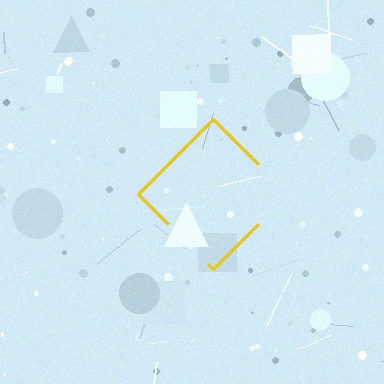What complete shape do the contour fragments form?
The contour fragments form a diamond.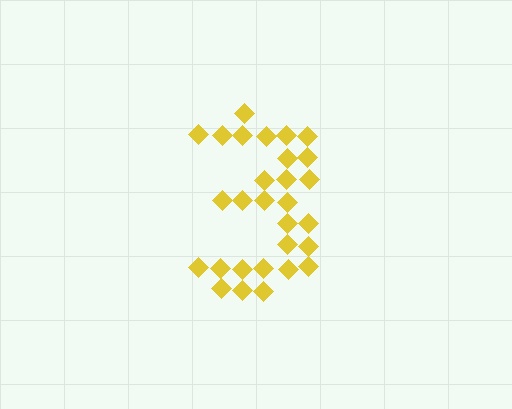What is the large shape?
The large shape is the digit 3.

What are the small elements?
The small elements are diamonds.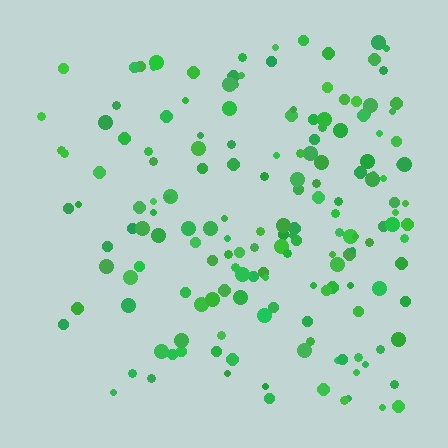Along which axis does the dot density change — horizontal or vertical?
Horizontal.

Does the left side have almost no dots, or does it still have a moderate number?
Still a moderate number, just noticeably fewer than the right.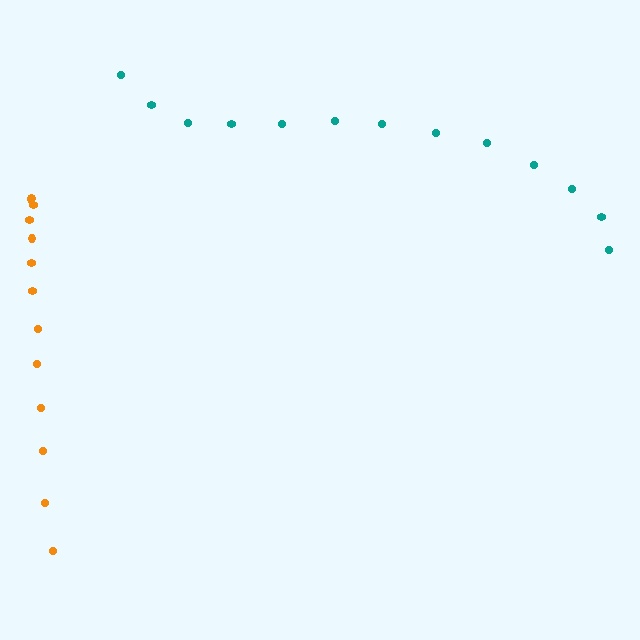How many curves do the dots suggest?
There are 2 distinct paths.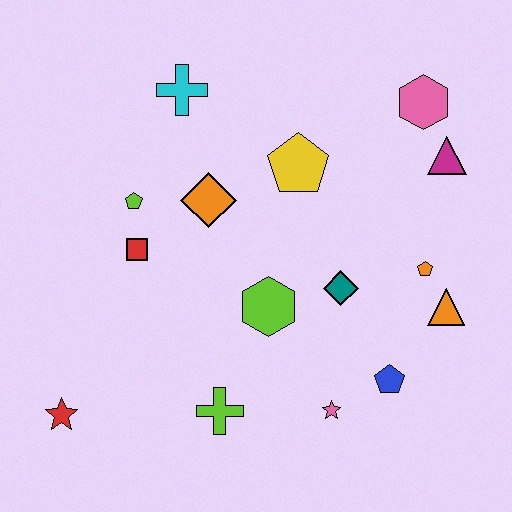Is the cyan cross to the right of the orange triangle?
No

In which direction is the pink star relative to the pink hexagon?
The pink star is below the pink hexagon.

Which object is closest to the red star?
The lime cross is closest to the red star.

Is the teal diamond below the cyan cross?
Yes